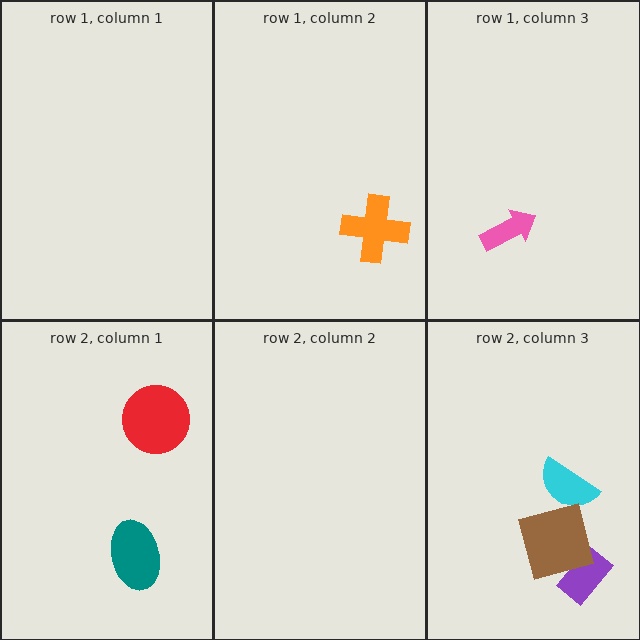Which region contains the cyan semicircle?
The row 2, column 3 region.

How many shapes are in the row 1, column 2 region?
1.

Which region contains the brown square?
The row 2, column 3 region.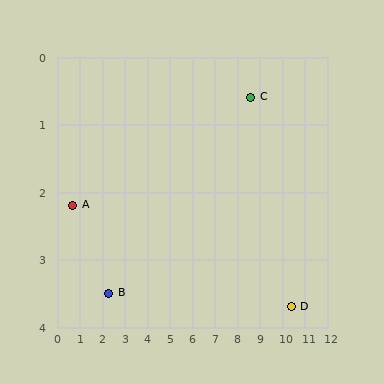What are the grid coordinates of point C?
Point C is at approximately (8.6, 0.6).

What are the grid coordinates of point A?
Point A is at approximately (0.7, 2.2).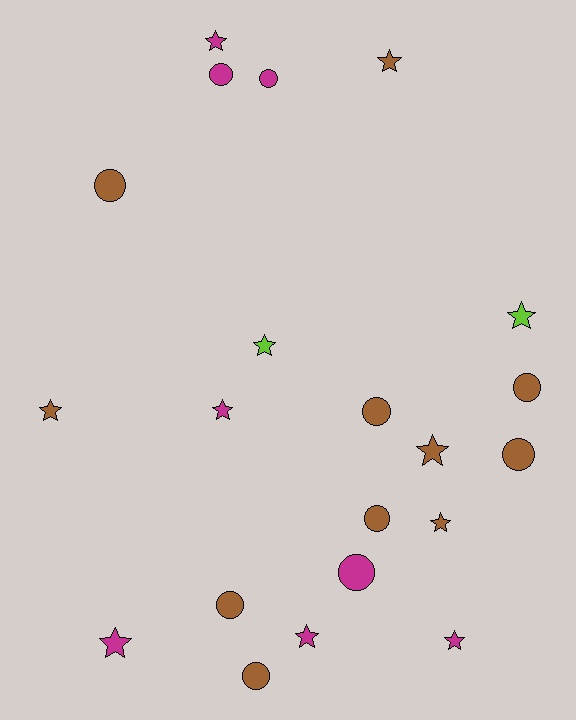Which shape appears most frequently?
Star, with 11 objects.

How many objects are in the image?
There are 21 objects.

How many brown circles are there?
There are 7 brown circles.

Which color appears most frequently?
Brown, with 11 objects.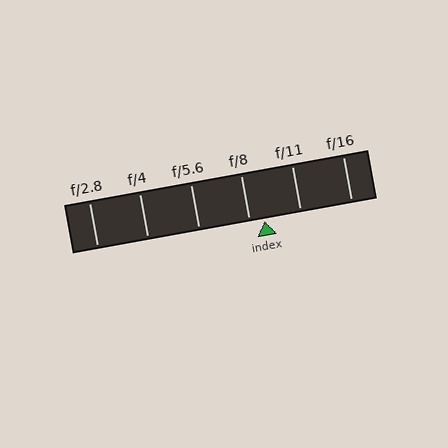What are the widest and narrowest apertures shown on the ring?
The widest aperture shown is f/2.8 and the narrowest is f/16.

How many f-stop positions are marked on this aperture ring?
There are 6 f-stop positions marked.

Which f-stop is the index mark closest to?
The index mark is closest to f/8.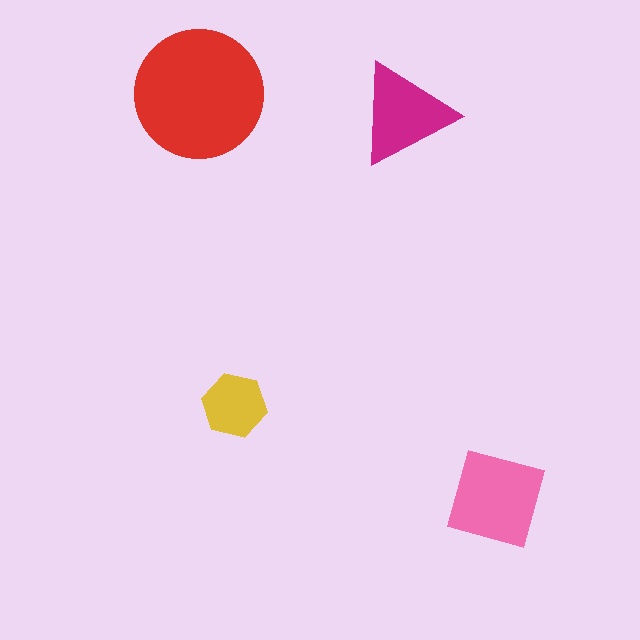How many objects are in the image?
There are 4 objects in the image.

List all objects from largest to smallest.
The red circle, the pink diamond, the magenta triangle, the yellow hexagon.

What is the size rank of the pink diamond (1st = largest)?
2nd.